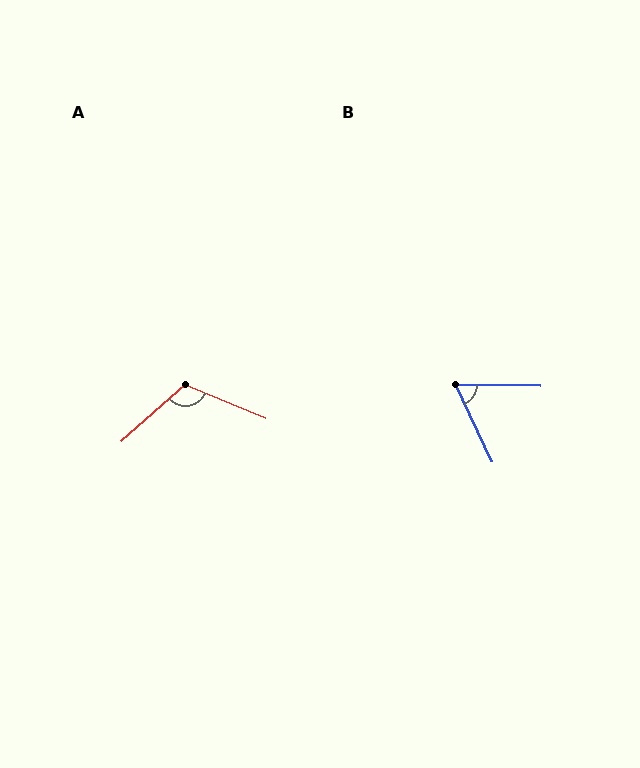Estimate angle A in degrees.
Approximately 116 degrees.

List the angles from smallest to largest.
B (63°), A (116°).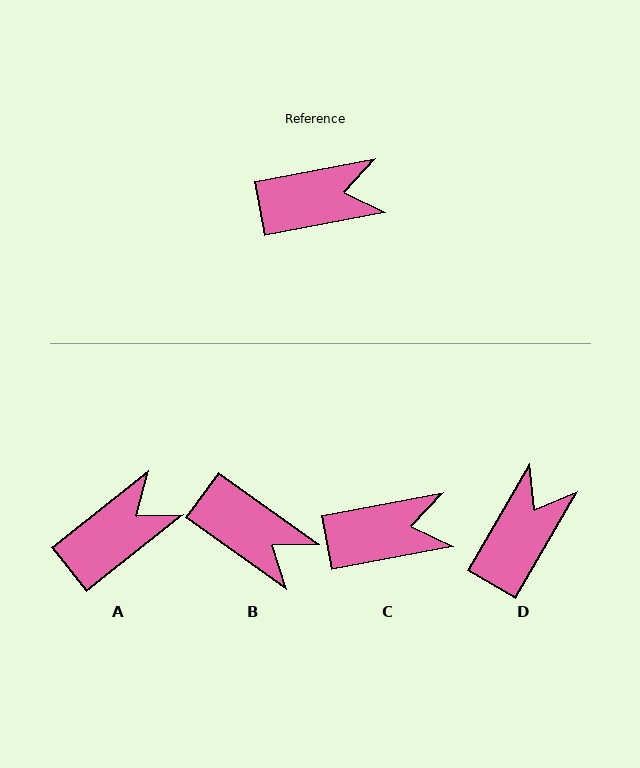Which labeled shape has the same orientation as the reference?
C.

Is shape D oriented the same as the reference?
No, it is off by about 49 degrees.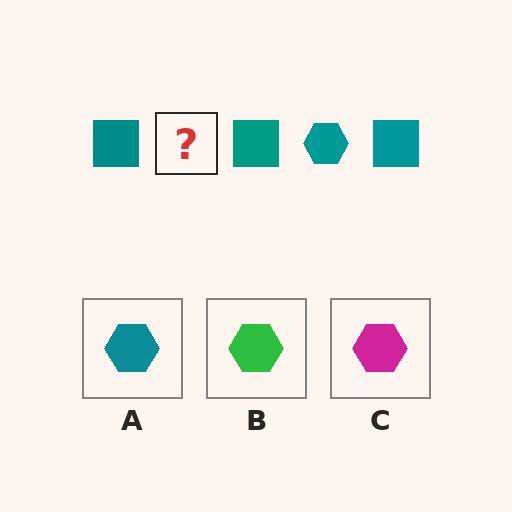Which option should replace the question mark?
Option A.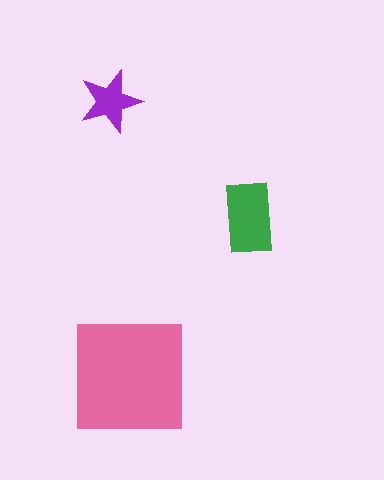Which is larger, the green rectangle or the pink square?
The pink square.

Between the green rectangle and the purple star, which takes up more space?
The green rectangle.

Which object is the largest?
The pink square.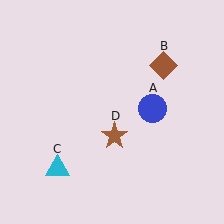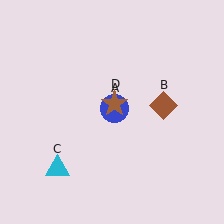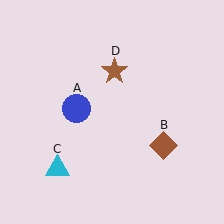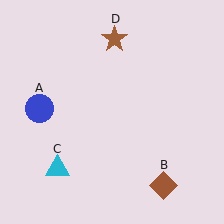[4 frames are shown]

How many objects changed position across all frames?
3 objects changed position: blue circle (object A), brown diamond (object B), brown star (object D).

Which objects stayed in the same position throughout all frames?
Cyan triangle (object C) remained stationary.